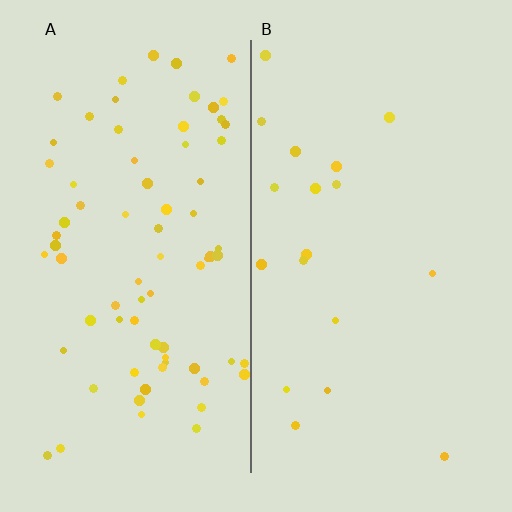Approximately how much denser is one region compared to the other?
Approximately 4.0× — region A over region B.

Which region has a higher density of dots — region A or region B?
A (the left).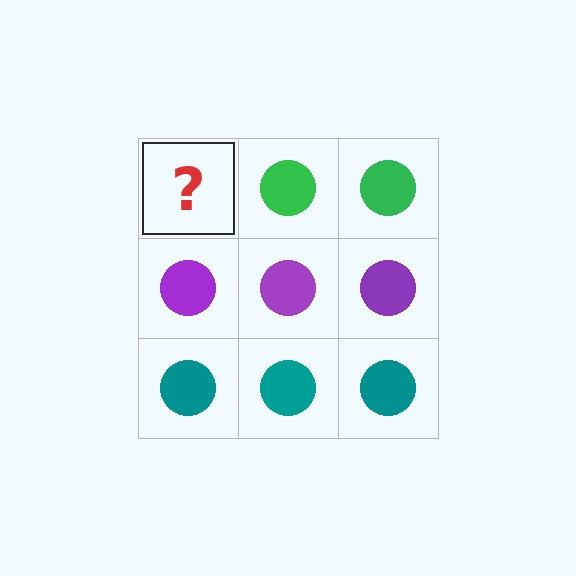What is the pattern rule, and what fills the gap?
The rule is that each row has a consistent color. The gap should be filled with a green circle.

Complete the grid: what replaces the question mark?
The question mark should be replaced with a green circle.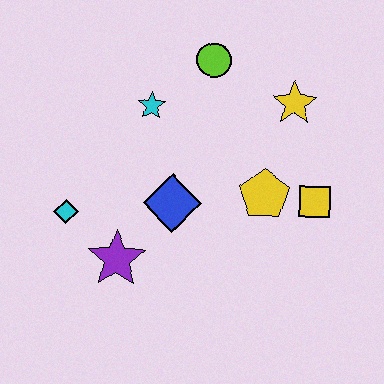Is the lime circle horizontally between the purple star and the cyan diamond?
No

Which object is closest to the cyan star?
The lime circle is closest to the cyan star.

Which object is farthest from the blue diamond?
The yellow star is farthest from the blue diamond.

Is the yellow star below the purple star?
No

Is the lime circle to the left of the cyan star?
No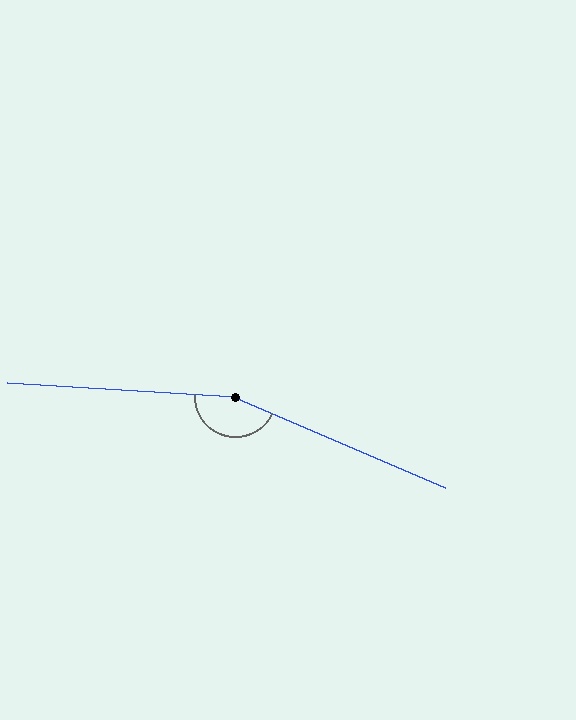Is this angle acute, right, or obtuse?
It is obtuse.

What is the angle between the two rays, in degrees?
Approximately 160 degrees.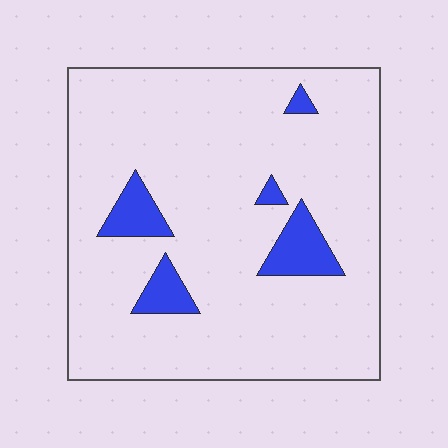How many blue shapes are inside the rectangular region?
5.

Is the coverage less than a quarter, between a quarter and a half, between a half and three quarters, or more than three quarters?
Less than a quarter.